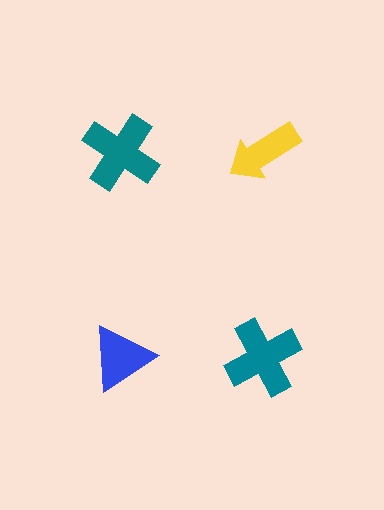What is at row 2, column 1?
A blue triangle.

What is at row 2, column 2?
A teal cross.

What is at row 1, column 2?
A yellow arrow.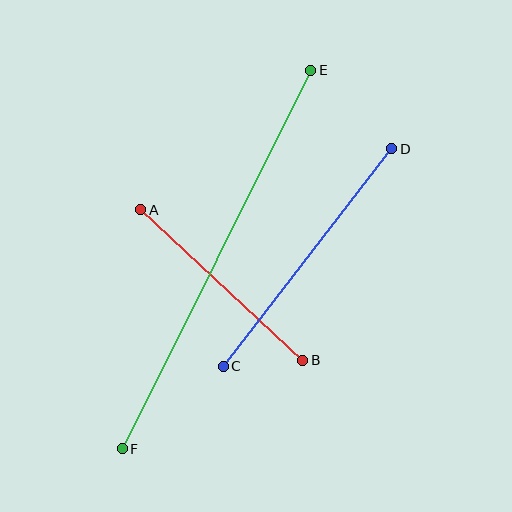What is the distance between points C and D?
The distance is approximately 275 pixels.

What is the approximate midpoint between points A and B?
The midpoint is at approximately (222, 285) pixels.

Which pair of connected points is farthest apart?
Points E and F are farthest apart.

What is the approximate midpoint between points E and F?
The midpoint is at approximately (217, 260) pixels.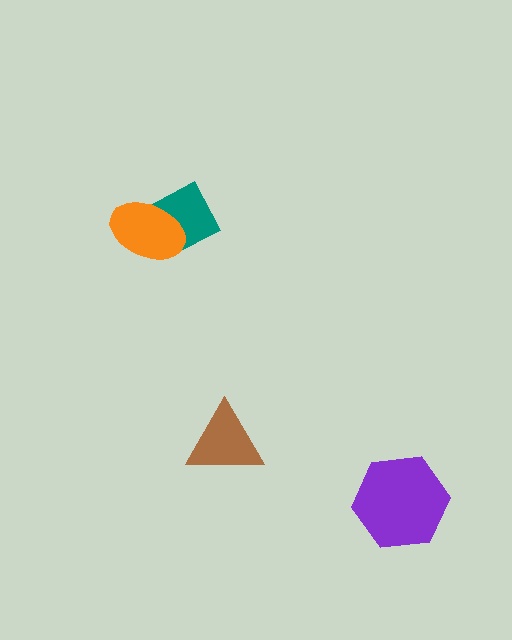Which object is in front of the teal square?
The orange ellipse is in front of the teal square.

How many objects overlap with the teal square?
1 object overlaps with the teal square.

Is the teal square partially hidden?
Yes, it is partially covered by another shape.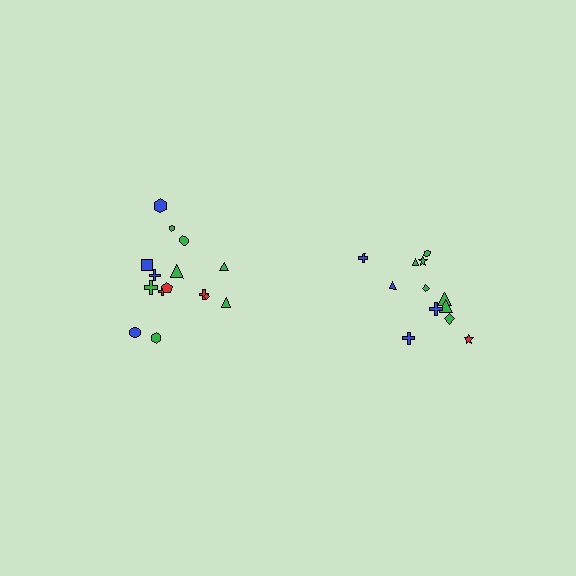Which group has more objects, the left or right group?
The left group.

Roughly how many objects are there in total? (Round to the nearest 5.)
Roughly 25 objects in total.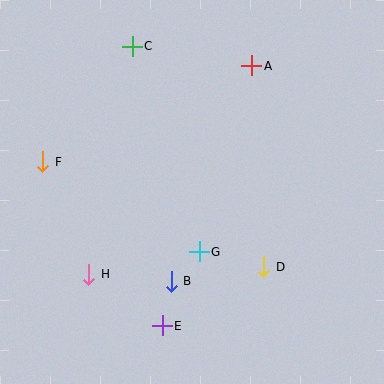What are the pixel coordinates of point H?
Point H is at (89, 274).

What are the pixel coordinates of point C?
Point C is at (132, 46).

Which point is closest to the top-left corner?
Point C is closest to the top-left corner.